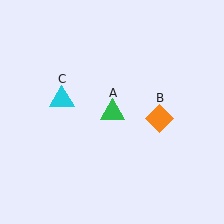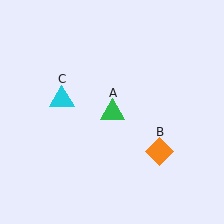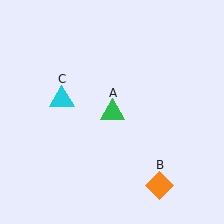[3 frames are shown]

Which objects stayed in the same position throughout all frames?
Green triangle (object A) and cyan triangle (object C) remained stationary.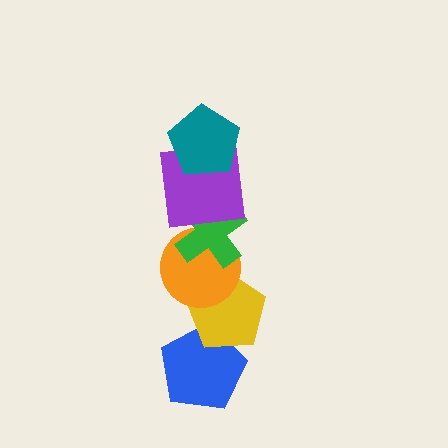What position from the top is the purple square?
The purple square is 2nd from the top.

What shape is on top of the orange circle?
The green cross is on top of the orange circle.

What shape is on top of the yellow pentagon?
The orange circle is on top of the yellow pentagon.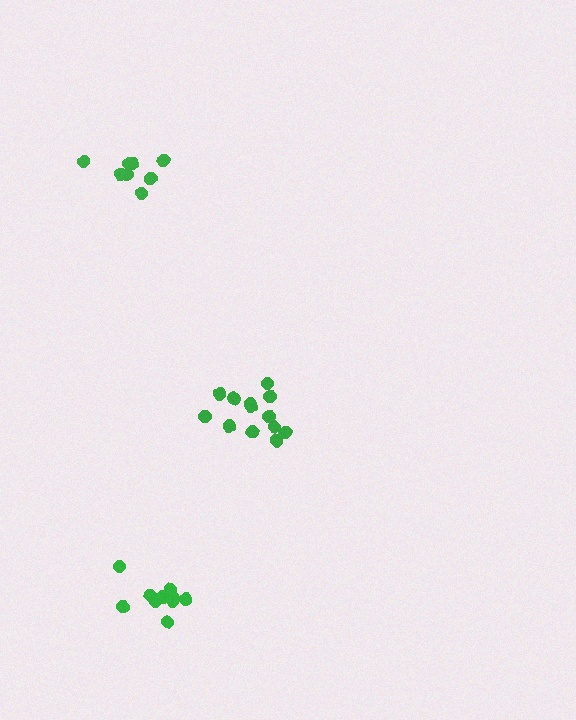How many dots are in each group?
Group 1: 13 dots, Group 2: 11 dots, Group 3: 8 dots (32 total).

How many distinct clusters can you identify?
There are 3 distinct clusters.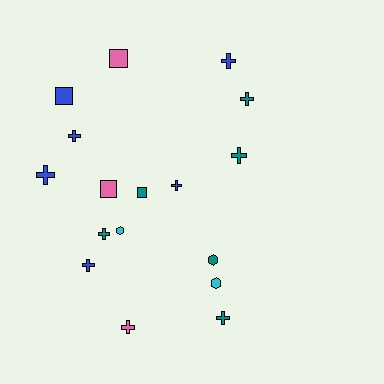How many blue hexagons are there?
There are no blue hexagons.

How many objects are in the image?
There are 17 objects.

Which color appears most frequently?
Teal, with 6 objects.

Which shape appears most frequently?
Cross, with 10 objects.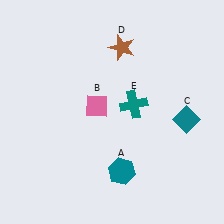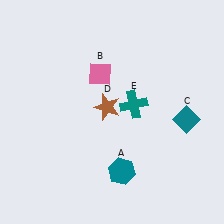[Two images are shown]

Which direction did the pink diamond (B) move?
The pink diamond (B) moved up.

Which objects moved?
The objects that moved are: the pink diamond (B), the brown star (D).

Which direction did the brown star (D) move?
The brown star (D) moved down.